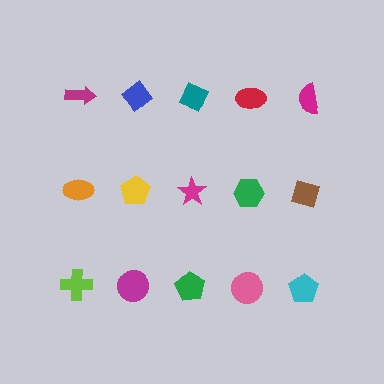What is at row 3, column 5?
A cyan pentagon.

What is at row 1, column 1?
A magenta arrow.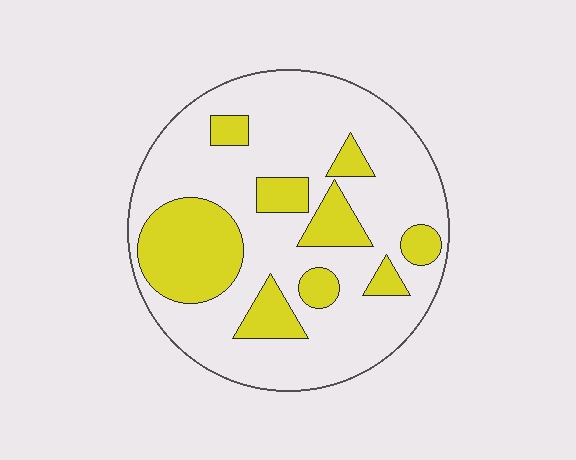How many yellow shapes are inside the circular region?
9.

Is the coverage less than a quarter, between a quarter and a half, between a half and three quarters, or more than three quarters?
Between a quarter and a half.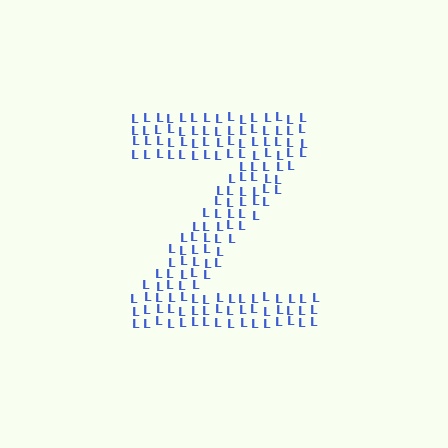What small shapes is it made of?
It is made of small letter L's.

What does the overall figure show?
The overall figure shows the letter Z.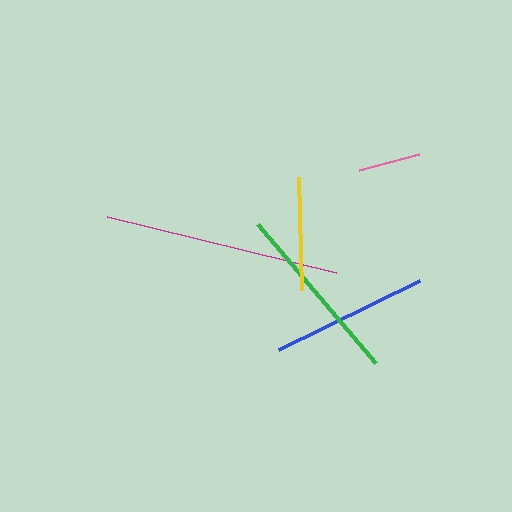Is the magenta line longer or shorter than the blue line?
The magenta line is longer than the blue line.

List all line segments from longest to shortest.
From longest to shortest: magenta, green, blue, yellow, pink.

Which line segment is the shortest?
The pink line is the shortest at approximately 63 pixels.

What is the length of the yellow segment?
The yellow segment is approximately 114 pixels long.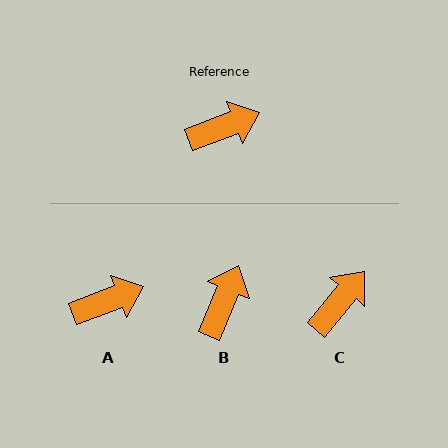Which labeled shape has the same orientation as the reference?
A.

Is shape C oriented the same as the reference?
No, it is off by about 30 degrees.